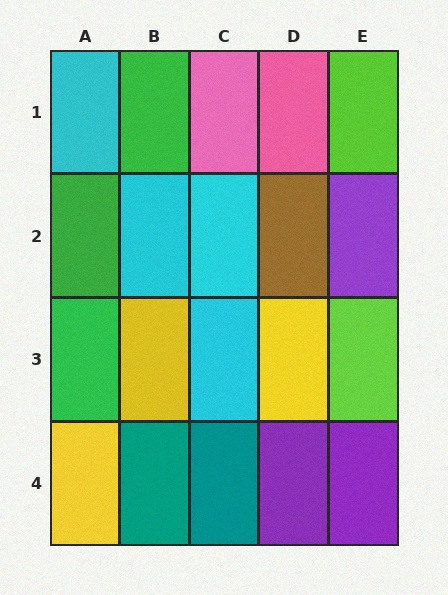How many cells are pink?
2 cells are pink.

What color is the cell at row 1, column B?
Green.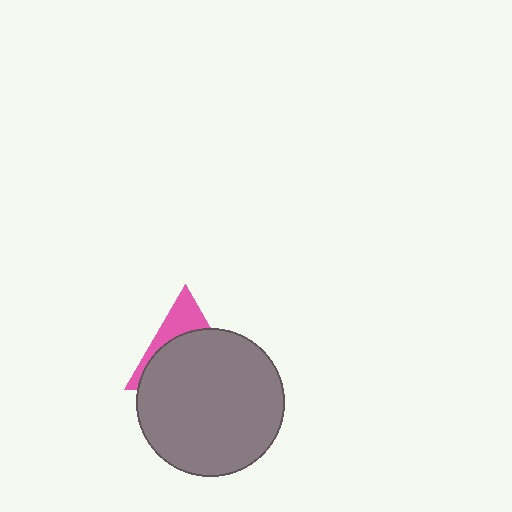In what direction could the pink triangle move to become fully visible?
The pink triangle could move up. That would shift it out from behind the gray circle entirely.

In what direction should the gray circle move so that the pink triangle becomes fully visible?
The gray circle should move down. That is the shortest direction to clear the overlap and leave the pink triangle fully visible.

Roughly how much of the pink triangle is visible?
A small part of it is visible (roughly 30%).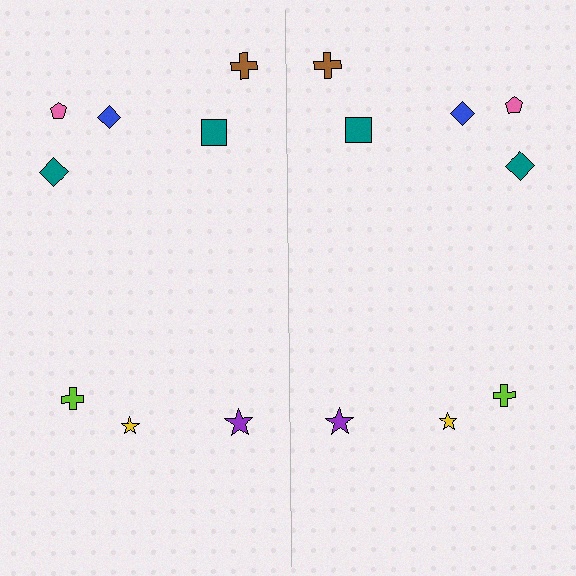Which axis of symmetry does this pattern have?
The pattern has a vertical axis of symmetry running through the center of the image.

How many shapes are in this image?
There are 16 shapes in this image.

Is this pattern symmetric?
Yes, this pattern has bilateral (reflection) symmetry.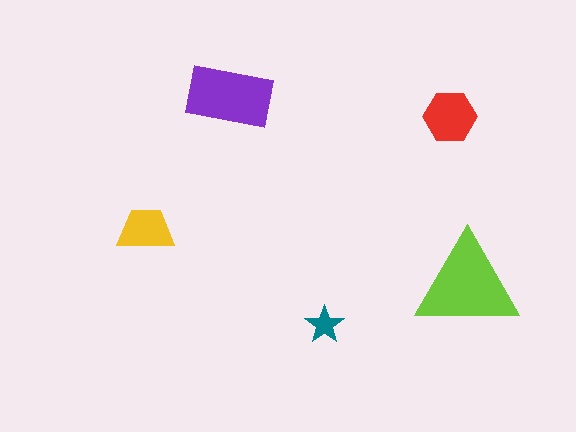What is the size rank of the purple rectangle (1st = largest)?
2nd.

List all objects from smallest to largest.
The teal star, the yellow trapezoid, the red hexagon, the purple rectangle, the lime triangle.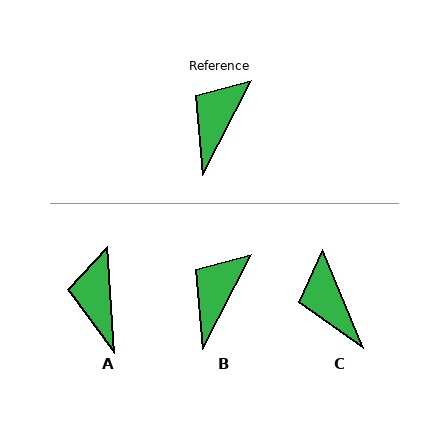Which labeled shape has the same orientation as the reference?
B.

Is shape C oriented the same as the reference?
No, it is off by about 50 degrees.